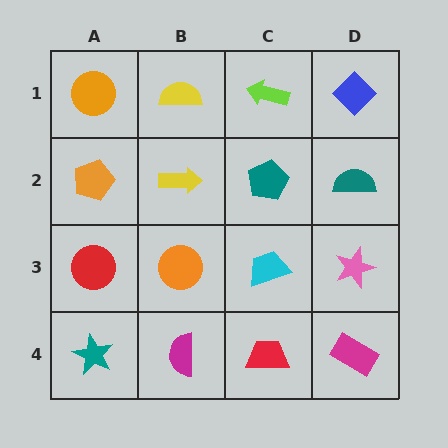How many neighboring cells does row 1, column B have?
3.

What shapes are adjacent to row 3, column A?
An orange pentagon (row 2, column A), a teal star (row 4, column A), an orange circle (row 3, column B).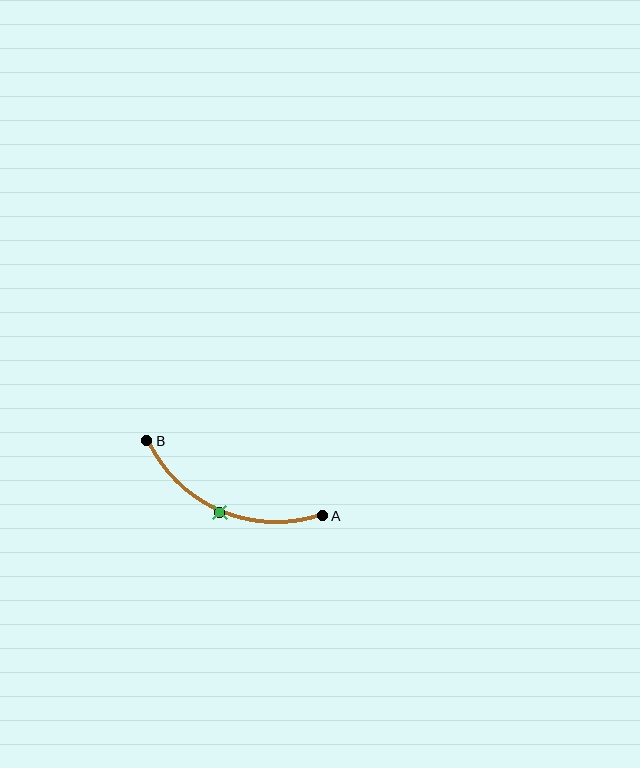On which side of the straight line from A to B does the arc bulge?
The arc bulges below the straight line connecting A and B.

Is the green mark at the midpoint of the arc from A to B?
Yes. The green mark lies on the arc at equal arc-length from both A and B — it is the arc midpoint.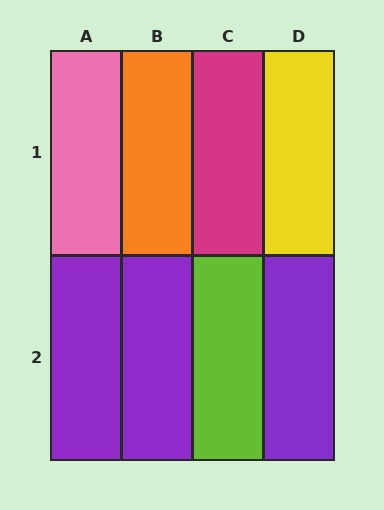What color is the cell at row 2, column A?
Purple.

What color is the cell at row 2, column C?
Lime.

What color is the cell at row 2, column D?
Purple.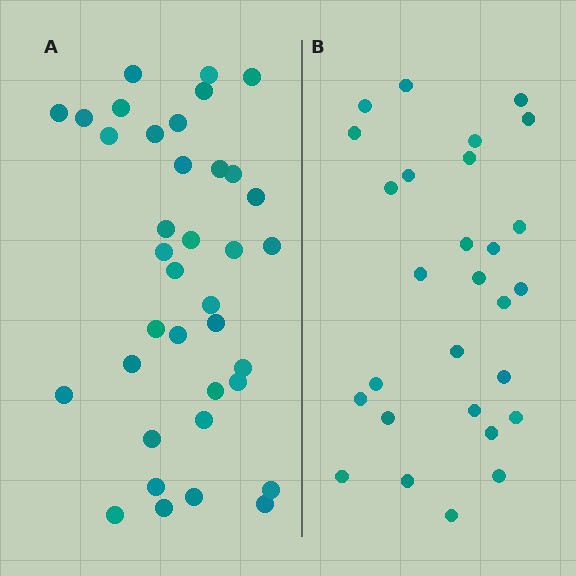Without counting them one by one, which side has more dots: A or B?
Region A (the left region) has more dots.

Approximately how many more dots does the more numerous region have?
Region A has roughly 8 or so more dots than region B.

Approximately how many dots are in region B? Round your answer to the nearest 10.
About 30 dots. (The exact count is 28, which rounds to 30.)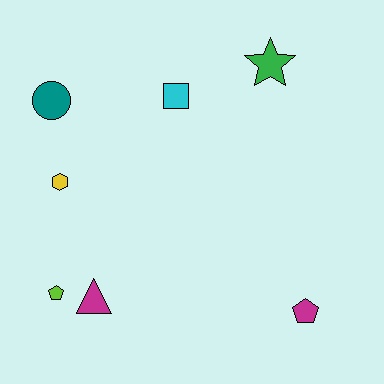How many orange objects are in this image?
There are no orange objects.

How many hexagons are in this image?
There is 1 hexagon.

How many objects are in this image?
There are 7 objects.